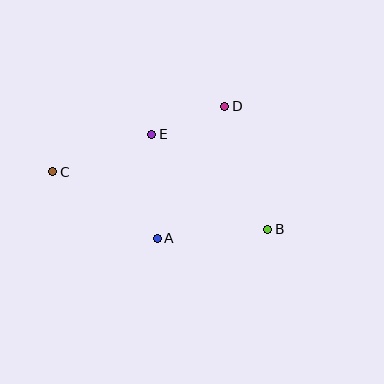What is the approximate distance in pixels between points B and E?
The distance between B and E is approximately 150 pixels.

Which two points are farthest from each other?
Points B and C are farthest from each other.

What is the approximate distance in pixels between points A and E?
The distance between A and E is approximately 104 pixels.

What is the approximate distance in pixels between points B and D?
The distance between B and D is approximately 130 pixels.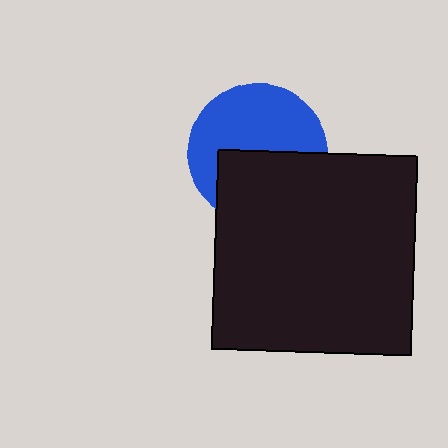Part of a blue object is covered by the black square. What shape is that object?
It is a circle.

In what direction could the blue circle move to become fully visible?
The blue circle could move up. That would shift it out from behind the black square entirely.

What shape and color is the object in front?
The object in front is a black square.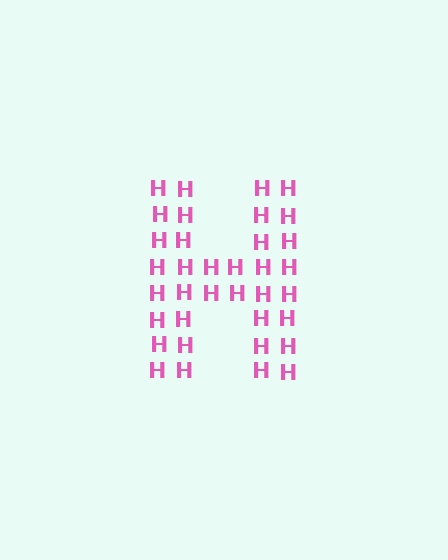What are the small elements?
The small elements are letter H's.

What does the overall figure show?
The overall figure shows the letter H.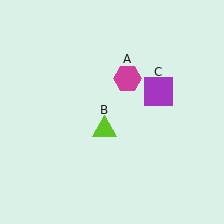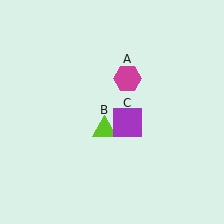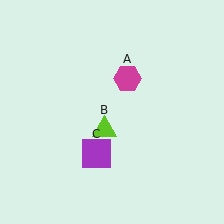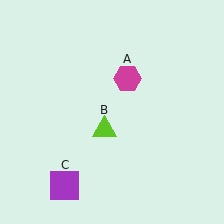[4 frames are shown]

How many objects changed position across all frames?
1 object changed position: purple square (object C).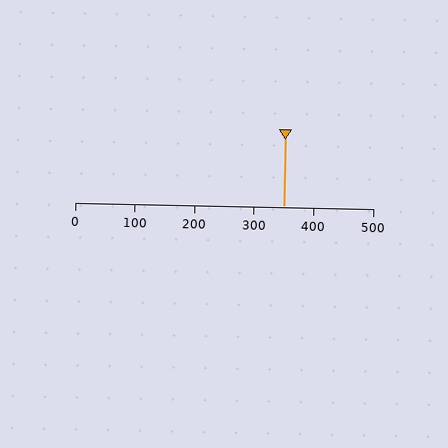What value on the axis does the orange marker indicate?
The marker indicates approximately 350.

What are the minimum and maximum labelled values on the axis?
The axis runs from 0 to 500.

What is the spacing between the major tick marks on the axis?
The major ticks are spaced 100 apart.